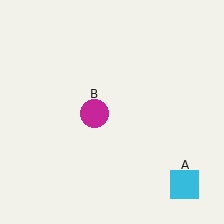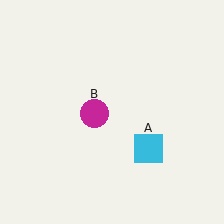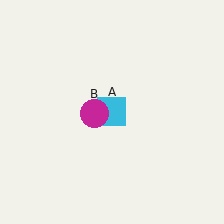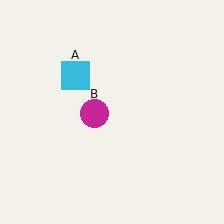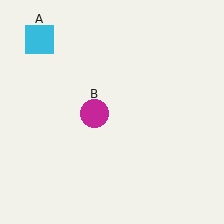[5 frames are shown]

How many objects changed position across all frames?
1 object changed position: cyan square (object A).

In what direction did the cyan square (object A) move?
The cyan square (object A) moved up and to the left.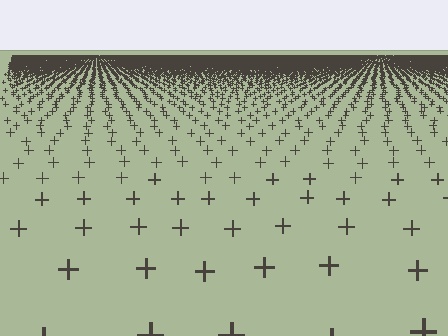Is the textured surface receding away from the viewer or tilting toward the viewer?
The surface is receding away from the viewer. Texture elements get smaller and denser toward the top.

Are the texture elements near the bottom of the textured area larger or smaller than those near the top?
Larger. Near the bottom, elements are closer to the viewer and appear at a bigger on-screen size.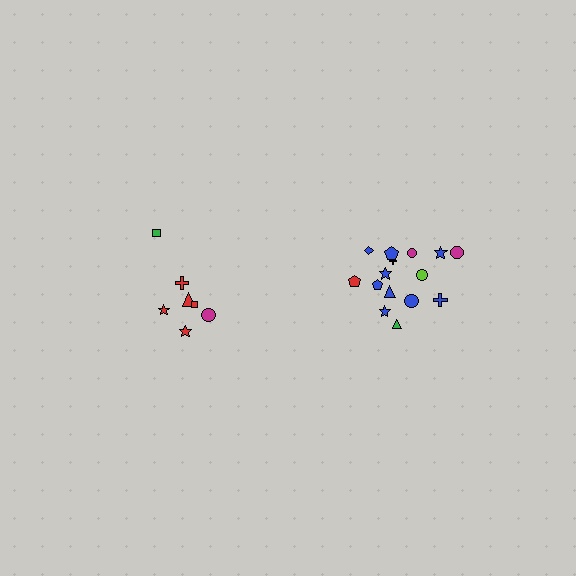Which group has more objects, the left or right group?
The right group.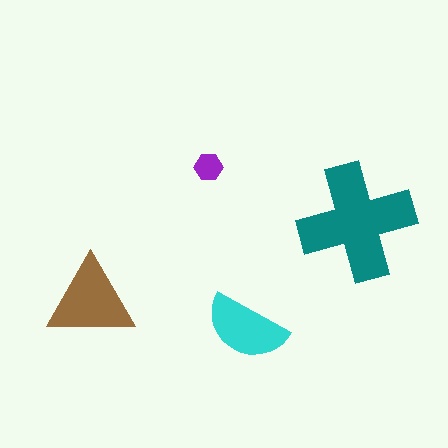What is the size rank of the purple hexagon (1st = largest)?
4th.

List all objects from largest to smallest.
The teal cross, the brown triangle, the cyan semicircle, the purple hexagon.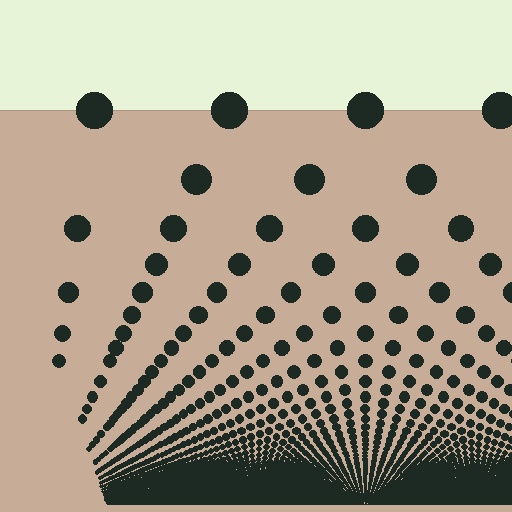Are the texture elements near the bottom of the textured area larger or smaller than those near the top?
Smaller. The gradient is inverted — elements near the bottom are smaller and denser.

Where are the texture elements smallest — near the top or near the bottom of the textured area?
Near the bottom.